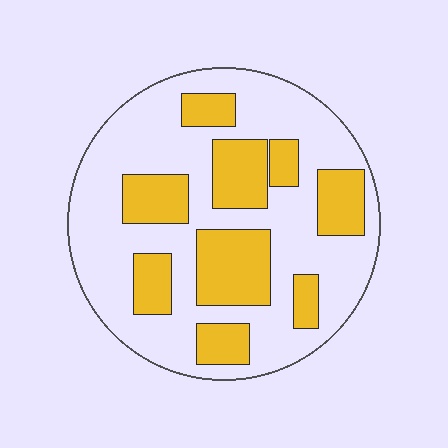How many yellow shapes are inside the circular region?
9.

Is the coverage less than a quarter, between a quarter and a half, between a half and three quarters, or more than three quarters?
Between a quarter and a half.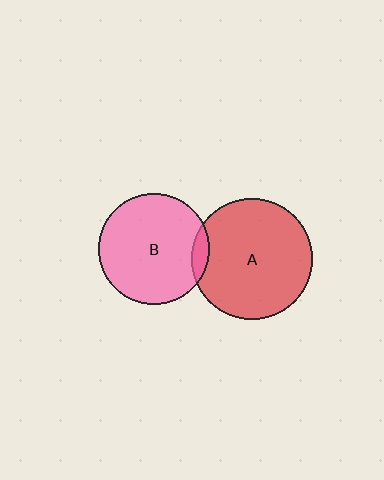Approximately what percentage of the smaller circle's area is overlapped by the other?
Approximately 10%.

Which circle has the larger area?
Circle A (red).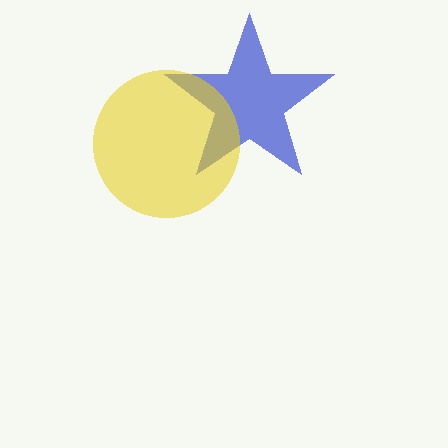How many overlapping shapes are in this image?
There are 2 overlapping shapes in the image.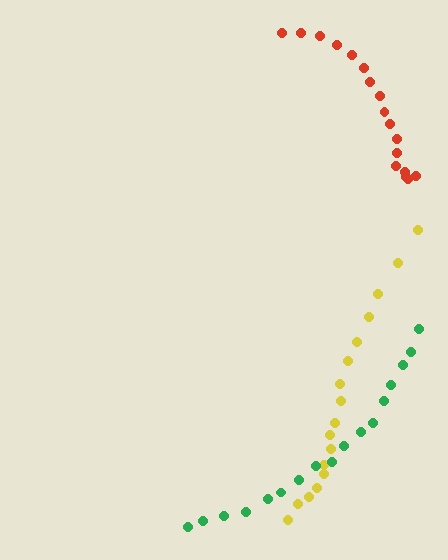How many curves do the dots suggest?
There are 3 distinct paths.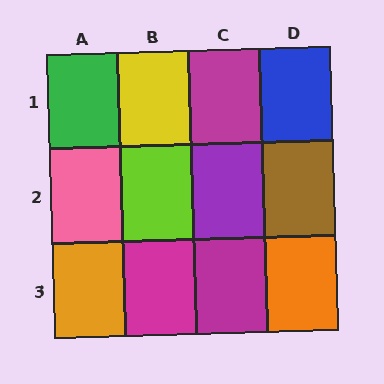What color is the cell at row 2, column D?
Brown.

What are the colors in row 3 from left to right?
Orange, magenta, magenta, orange.